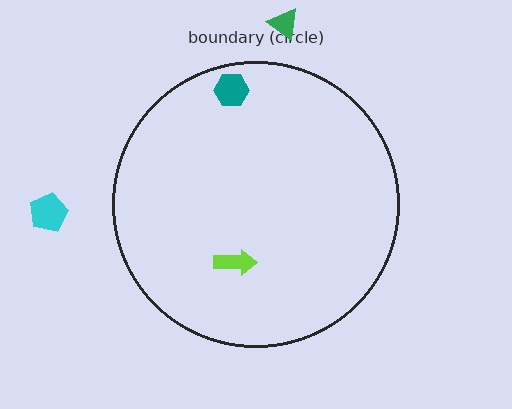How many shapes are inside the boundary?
2 inside, 2 outside.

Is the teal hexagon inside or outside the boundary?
Inside.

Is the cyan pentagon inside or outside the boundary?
Outside.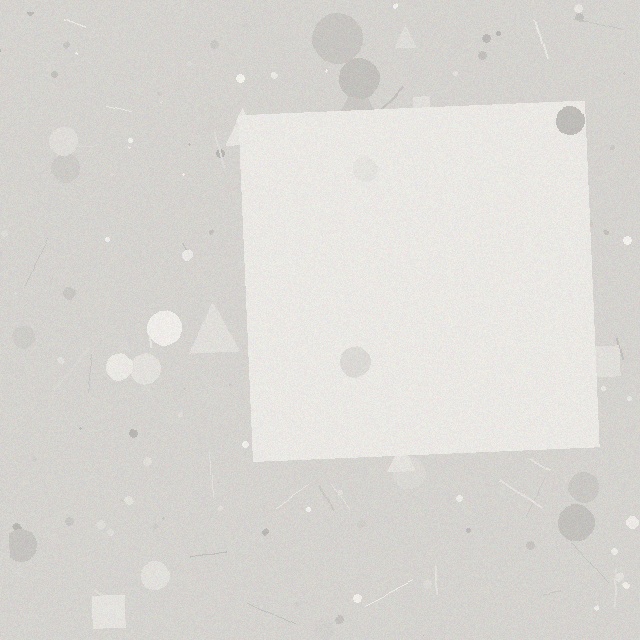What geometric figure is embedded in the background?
A square is embedded in the background.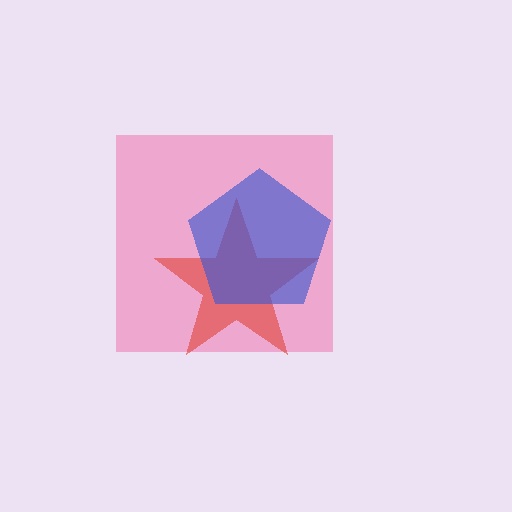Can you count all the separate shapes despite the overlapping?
Yes, there are 3 separate shapes.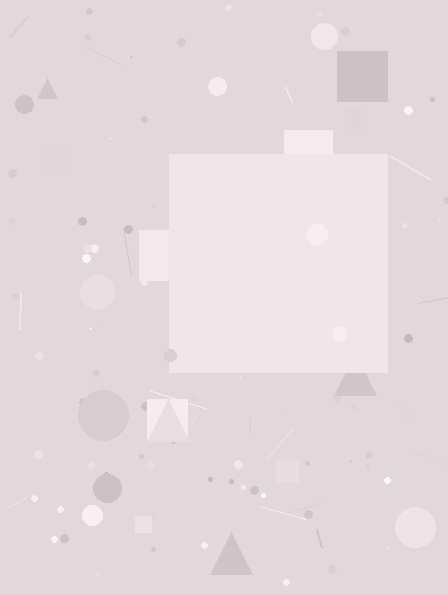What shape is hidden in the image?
A square is hidden in the image.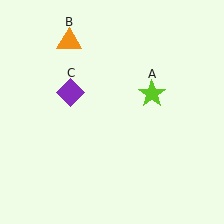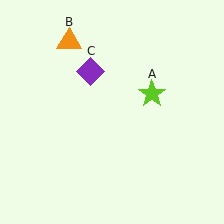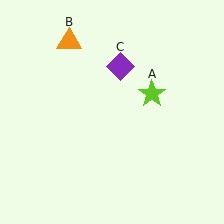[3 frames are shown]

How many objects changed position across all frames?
1 object changed position: purple diamond (object C).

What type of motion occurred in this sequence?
The purple diamond (object C) rotated clockwise around the center of the scene.